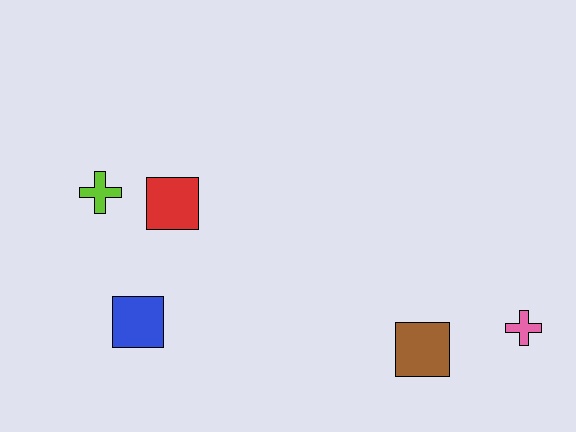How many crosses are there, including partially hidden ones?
There are 2 crosses.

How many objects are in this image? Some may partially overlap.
There are 5 objects.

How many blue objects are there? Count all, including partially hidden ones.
There is 1 blue object.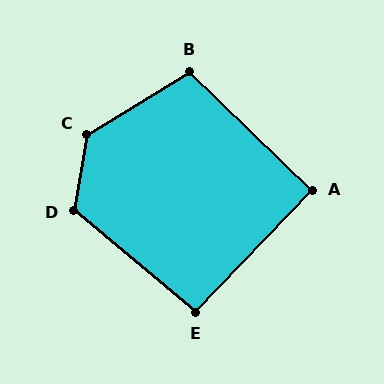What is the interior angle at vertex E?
Approximately 94 degrees (approximately right).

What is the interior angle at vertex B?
Approximately 105 degrees (obtuse).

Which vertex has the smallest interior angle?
A, at approximately 90 degrees.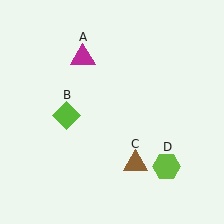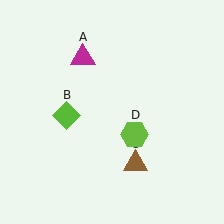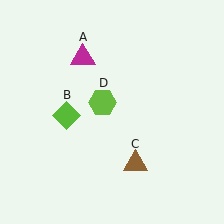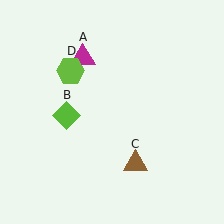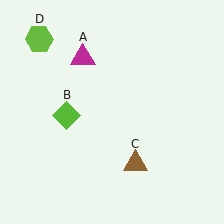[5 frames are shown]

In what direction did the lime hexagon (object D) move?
The lime hexagon (object D) moved up and to the left.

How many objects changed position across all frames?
1 object changed position: lime hexagon (object D).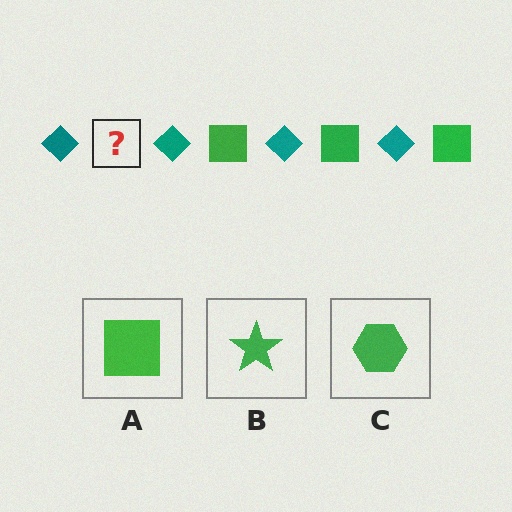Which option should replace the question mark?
Option A.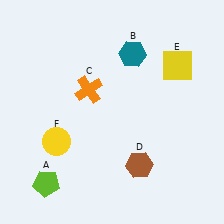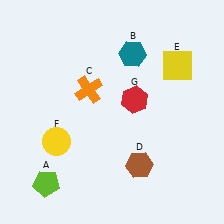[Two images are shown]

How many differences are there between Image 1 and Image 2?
There is 1 difference between the two images.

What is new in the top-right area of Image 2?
A red hexagon (G) was added in the top-right area of Image 2.